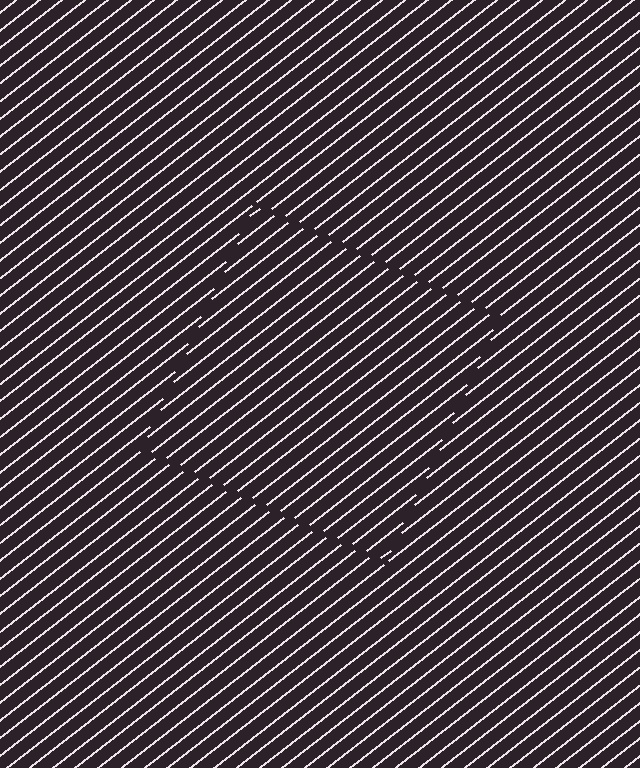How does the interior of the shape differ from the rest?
The interior of the shape contains the same grating, shifted by half a period — the contour is defined by the phase discontinuity where line-ends from the inner and outer gratings abut.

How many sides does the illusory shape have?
4 sides — the line-ends trace a square.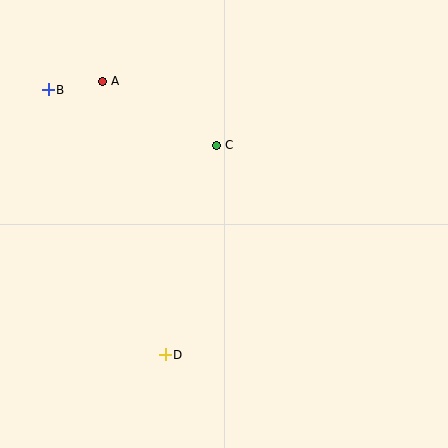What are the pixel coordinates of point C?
Point C is at (217, 145).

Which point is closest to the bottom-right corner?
Point D is closest to the bottom-right corner.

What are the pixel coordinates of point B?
Point B is at (48, 90).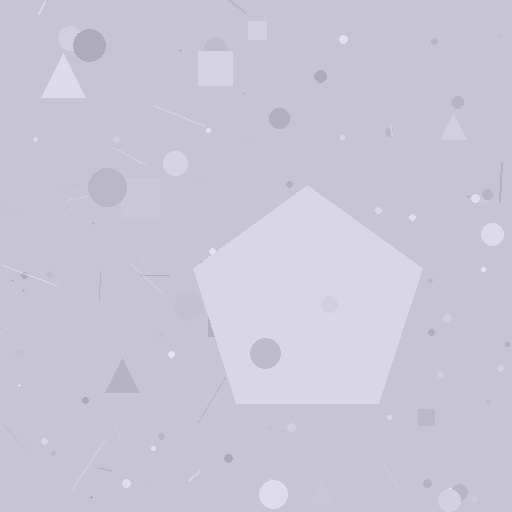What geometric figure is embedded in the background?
A pentagon is embedded in the background.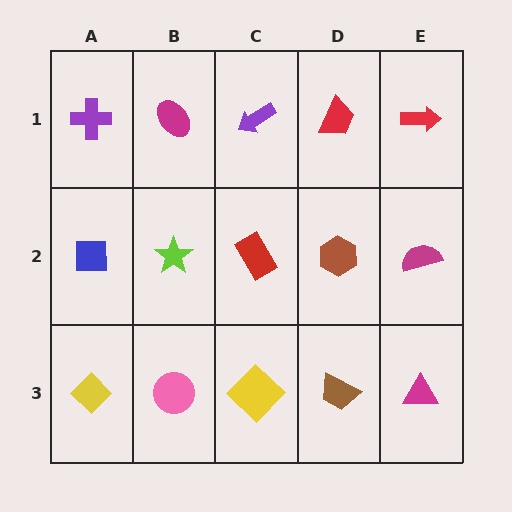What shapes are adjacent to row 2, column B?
A magenta ellipse (row 1, column B), a pink circle (row 3, column B), a blue square (row 2, column A), a red rectangle (row 2, column C).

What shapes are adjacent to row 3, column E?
A magenta semicircle (row 2, column E), a brown trapezoid (row 3, column D).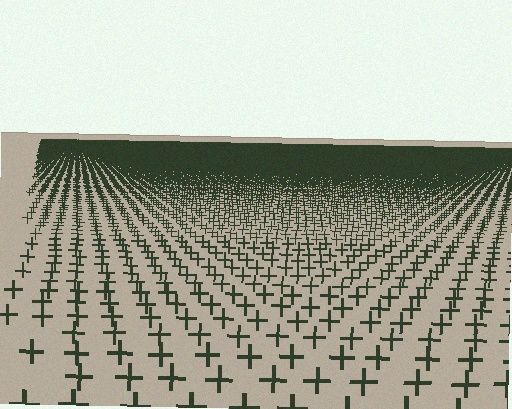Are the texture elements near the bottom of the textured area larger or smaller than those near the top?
Larger. Near the bottom, elements are closer to the viewer and appear at a bigger on-screen size.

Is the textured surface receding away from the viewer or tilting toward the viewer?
The surface is receding away from the viewer. Texture elements get smaller and denser toward the top.